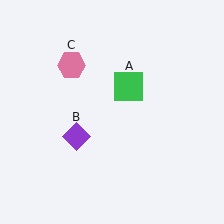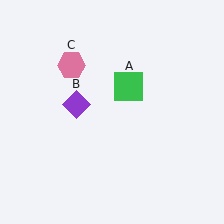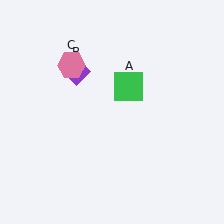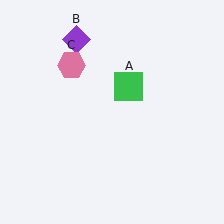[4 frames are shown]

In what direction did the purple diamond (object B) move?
The purple diamond (object B) moved up.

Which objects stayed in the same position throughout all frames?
Green square (object A) and pink hexagon (object C) remained stationary.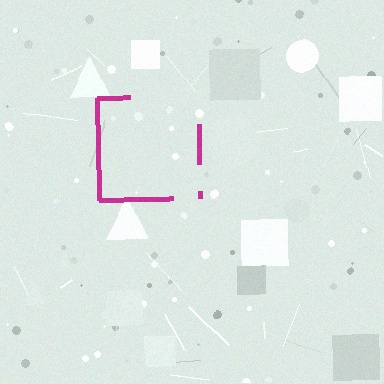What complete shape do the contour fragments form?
The contour fragments form a square.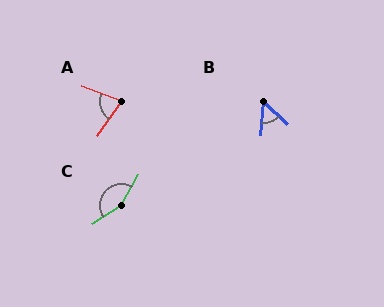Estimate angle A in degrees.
Approximately 76 degrees.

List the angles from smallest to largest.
B (51°), A (76°), C (155°).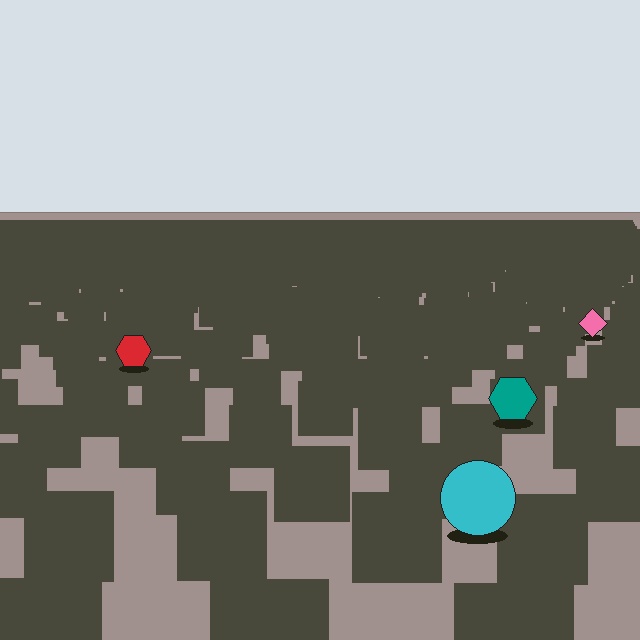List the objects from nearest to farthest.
From nearest to farthest: the cyan circle, the teal hexagon, the red hexagon, the pink diamond.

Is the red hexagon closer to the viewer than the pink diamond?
Yes. The red hexagon is closer — you can tell from the texture gradient: the ground texture is coarser near it.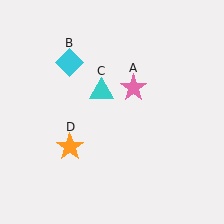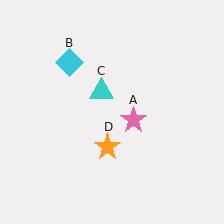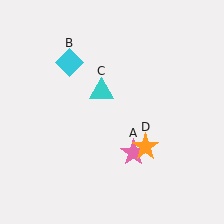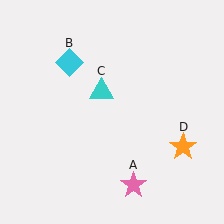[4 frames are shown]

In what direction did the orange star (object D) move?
The orange star (object D) moved right.